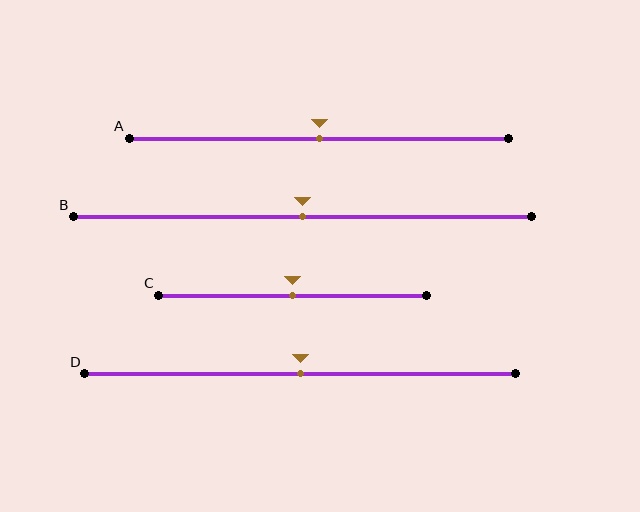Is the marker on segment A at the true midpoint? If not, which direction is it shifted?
Yes, the marker on segment A is at the true midpoint.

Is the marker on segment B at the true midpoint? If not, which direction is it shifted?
Yes, the marker on segment B is at the true midpoint.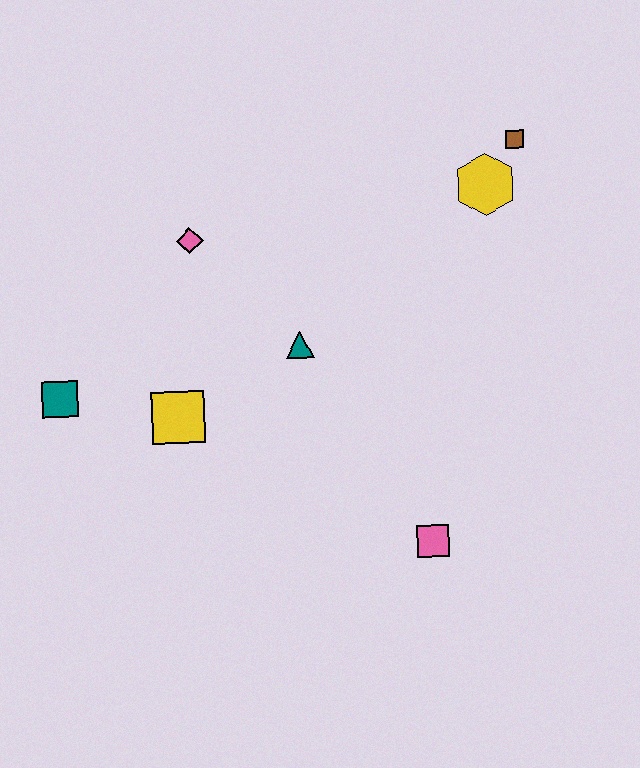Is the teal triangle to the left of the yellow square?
No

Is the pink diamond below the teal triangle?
No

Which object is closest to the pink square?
The teal triangle is closest to the pink square.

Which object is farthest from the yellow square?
The brown square is farthest from the yellow square.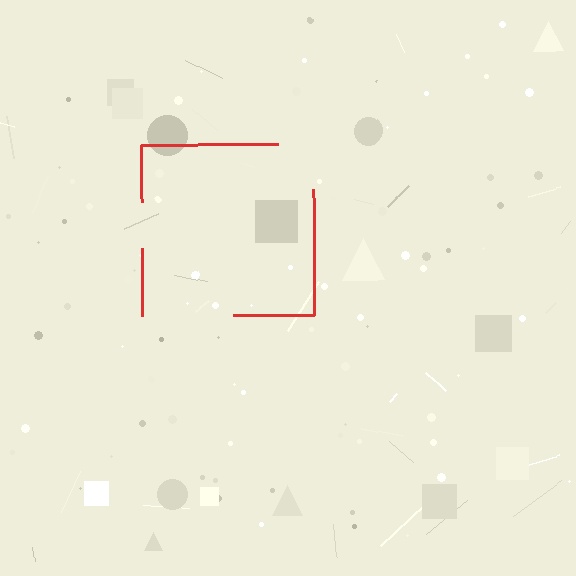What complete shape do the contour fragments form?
The contour fragments form a square.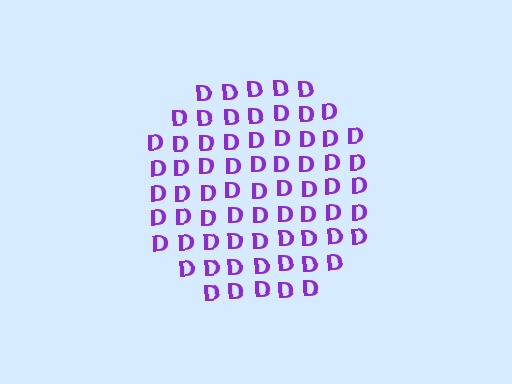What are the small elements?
The small elements are letter D's.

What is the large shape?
The large shape is a circle.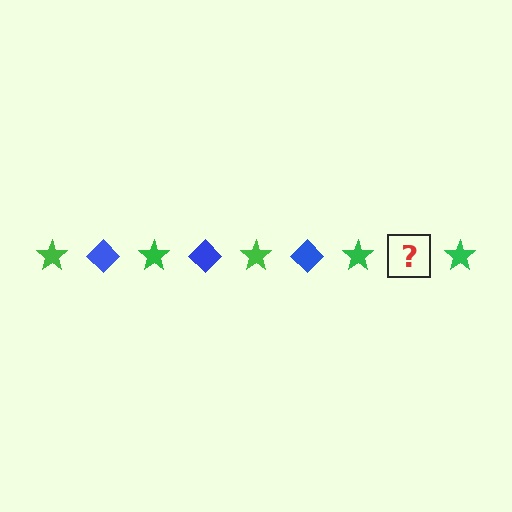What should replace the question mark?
The question mark should be replaced with a blue diamond.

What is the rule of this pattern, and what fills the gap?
The rule is that the pattern alternates between green star and blue diamond. The gap should be filled with a blue diamond.